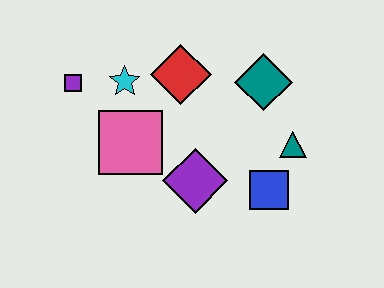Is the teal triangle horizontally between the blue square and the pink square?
No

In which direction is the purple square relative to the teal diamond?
The purple square is to the left of the teal diamond.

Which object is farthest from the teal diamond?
The purple square is farthest from the teal diamond.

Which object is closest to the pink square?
The cyan star is closest to the pink square.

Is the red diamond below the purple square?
No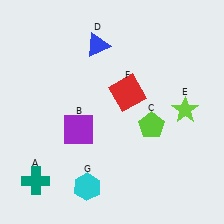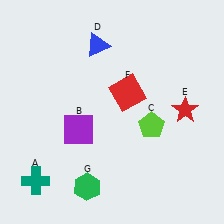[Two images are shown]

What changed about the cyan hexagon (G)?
In Image 1, G is cyan. In Image 2, it changed to green.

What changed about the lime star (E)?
In Image 1, E is lime. In Image 2, it changed to red.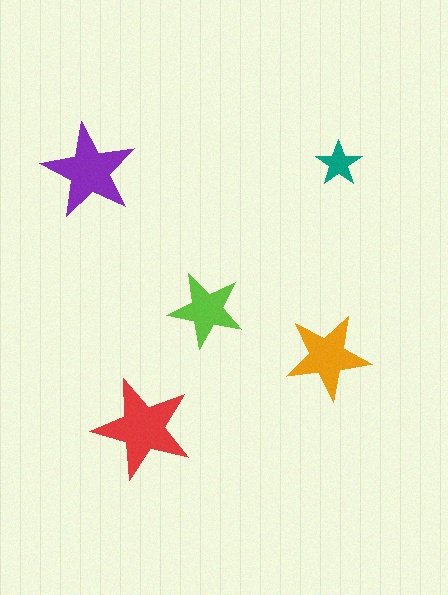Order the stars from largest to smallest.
the red one, the purple one, the orange one, the lime one, the teal one.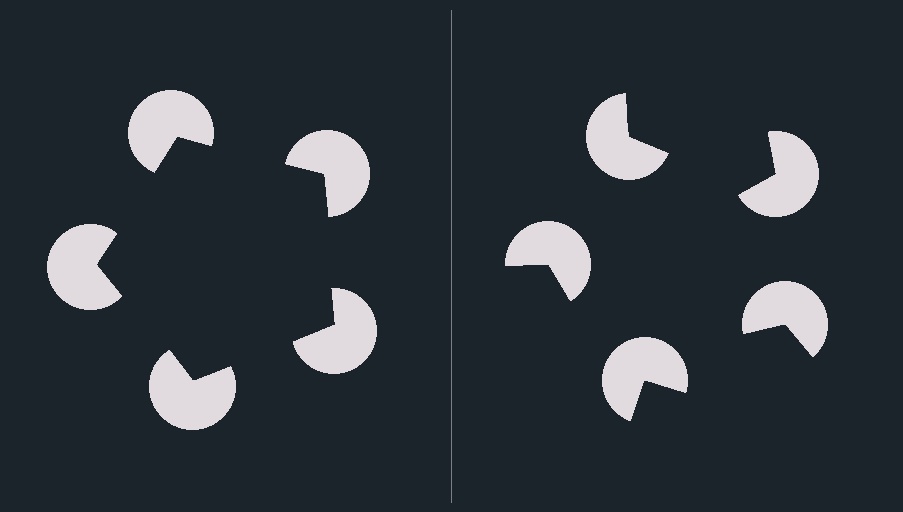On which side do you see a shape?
An illusory pentagon appears on the left side. On the right side the wedge cuts are rotated, so no coherent shape forms.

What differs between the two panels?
The pac-man discs are positioned identically on both sides; only the wedge orientations differ. On the left they align to a pentagon; on the right they are misaligned.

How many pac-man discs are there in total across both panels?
10 — 5 on each side.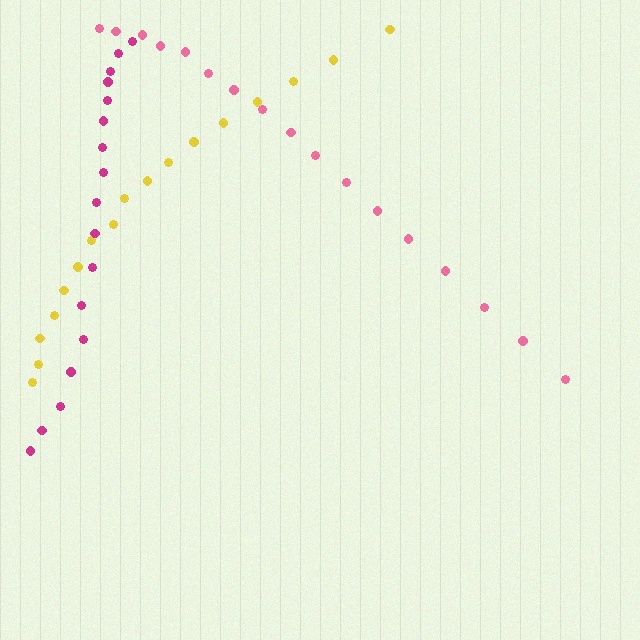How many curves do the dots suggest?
There are 3 distinct paths.